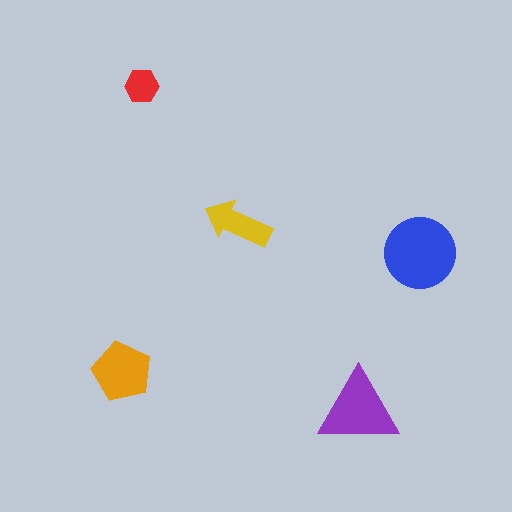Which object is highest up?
The red hexagon is topmost.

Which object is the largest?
The blue circle.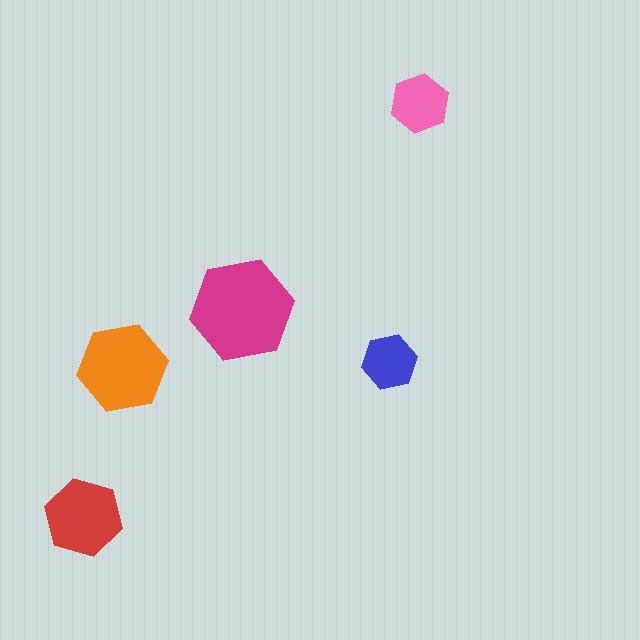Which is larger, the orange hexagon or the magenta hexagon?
The magenta one.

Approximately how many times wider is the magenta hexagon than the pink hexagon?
About 1.5 times wider.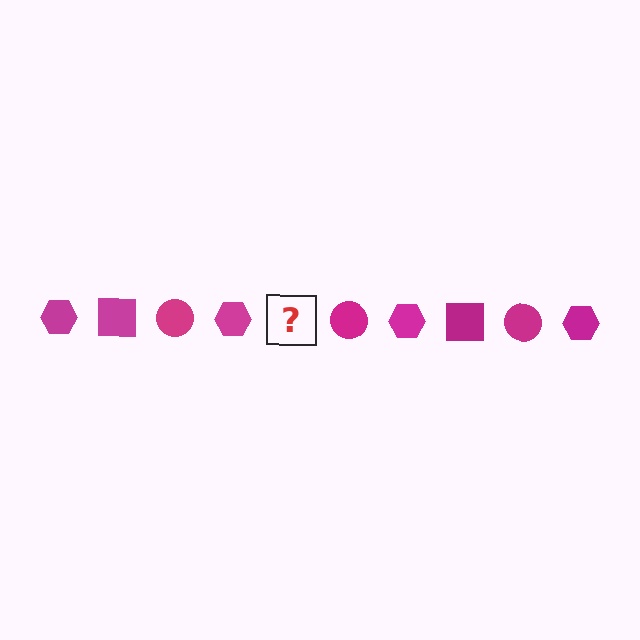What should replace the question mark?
The question mark should be replaced with a magenta square.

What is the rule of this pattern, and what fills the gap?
The rule is that the pattern cycles through hexagon, square, circle shapes in magenta. The gap should be filled with a magenta square.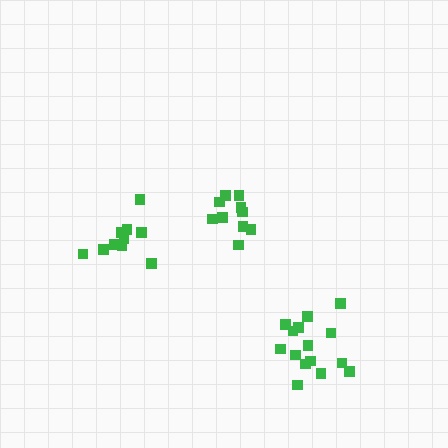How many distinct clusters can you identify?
There are 3 distinct clusters.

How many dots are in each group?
Group 1: 10 dots, Group 2: 15 dots, Group 3: 10 dots (35 total).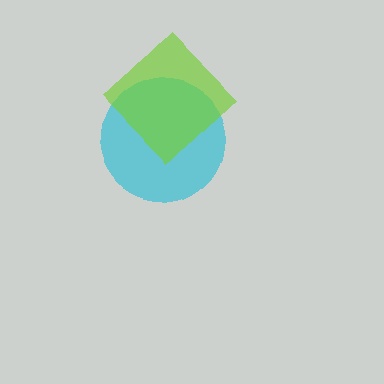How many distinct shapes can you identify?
There are 2 distinct shapes: a cyan circle, a lime diamond.